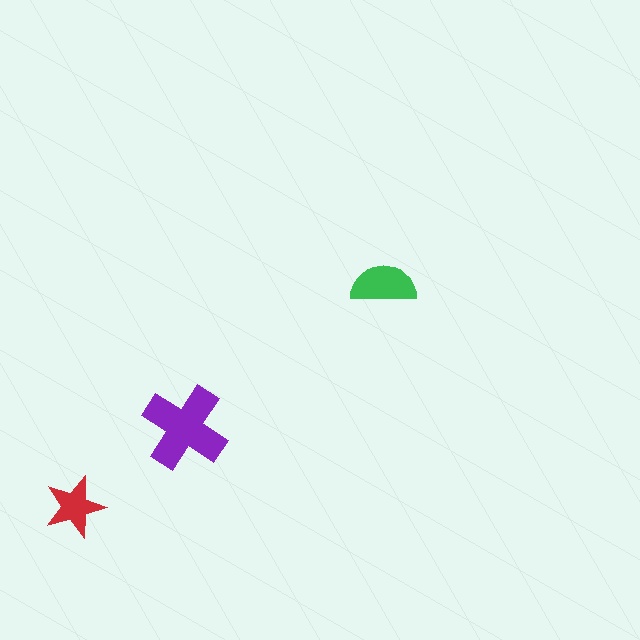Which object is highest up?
The green semicircle is topmost.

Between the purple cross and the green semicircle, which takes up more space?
The purple cross.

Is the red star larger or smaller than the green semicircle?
Smaller.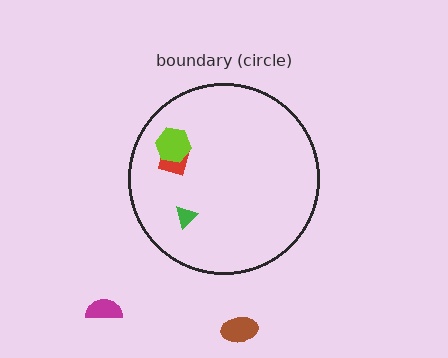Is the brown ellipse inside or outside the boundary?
Outside.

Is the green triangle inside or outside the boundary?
Inside.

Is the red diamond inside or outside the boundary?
Inside.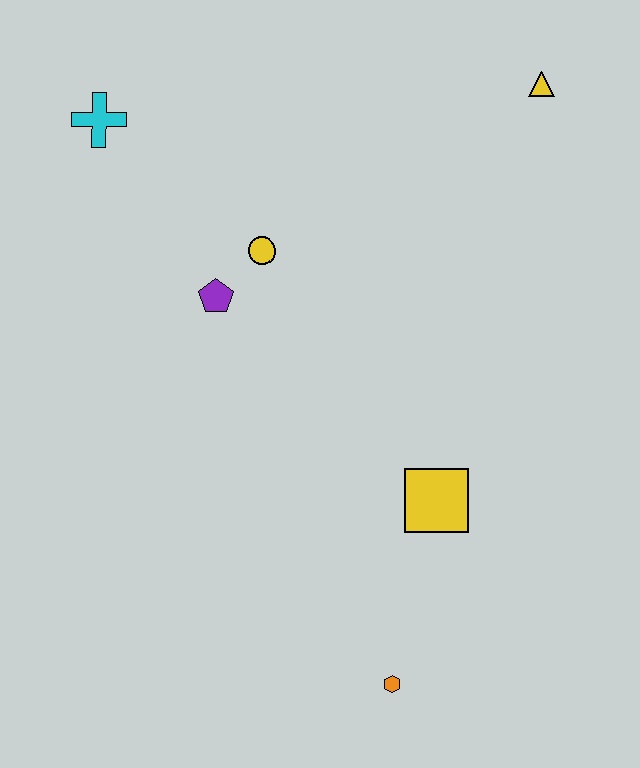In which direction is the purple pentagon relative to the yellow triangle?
The purple pentagon is to the left of the yellow triangle.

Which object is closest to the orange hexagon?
The yellow square is closest to the orange hexagon.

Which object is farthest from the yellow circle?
The orange hexagon is farthest from the yellow circle.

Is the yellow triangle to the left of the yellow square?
No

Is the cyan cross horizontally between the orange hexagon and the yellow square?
No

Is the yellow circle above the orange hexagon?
Yes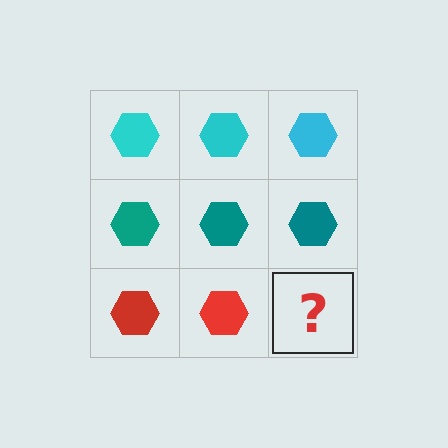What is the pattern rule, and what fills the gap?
The rule is that each row has a consistent color. The gap should be filled with a red hexagon.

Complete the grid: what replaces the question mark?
The question mark should be replaced with a red hexagon.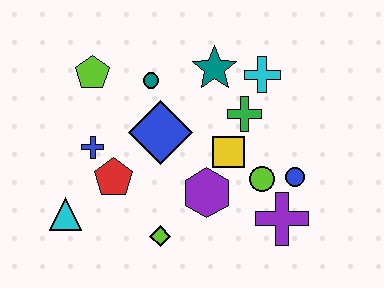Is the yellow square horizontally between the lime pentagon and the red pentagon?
No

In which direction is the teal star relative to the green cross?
The teal star is above the green cross.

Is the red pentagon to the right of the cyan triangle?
Yes